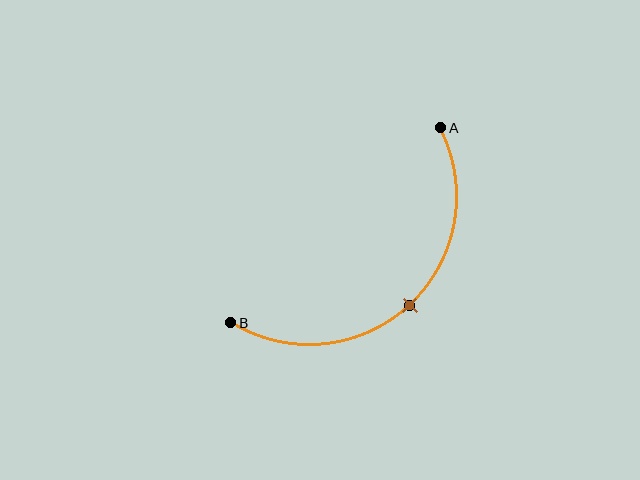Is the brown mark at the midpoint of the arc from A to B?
Yes. The brown mark lies on the arc at equal arc-length from both A and B — it is the arc midpoint.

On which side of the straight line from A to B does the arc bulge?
The arc bulges below and to the right of the straight line connecting A and B.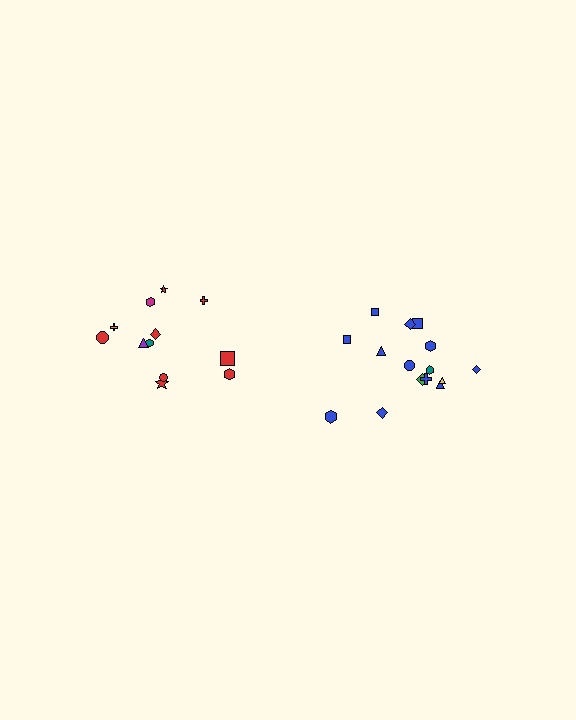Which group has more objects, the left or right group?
The right group.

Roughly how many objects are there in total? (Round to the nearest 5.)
Roughly 25 objects in total.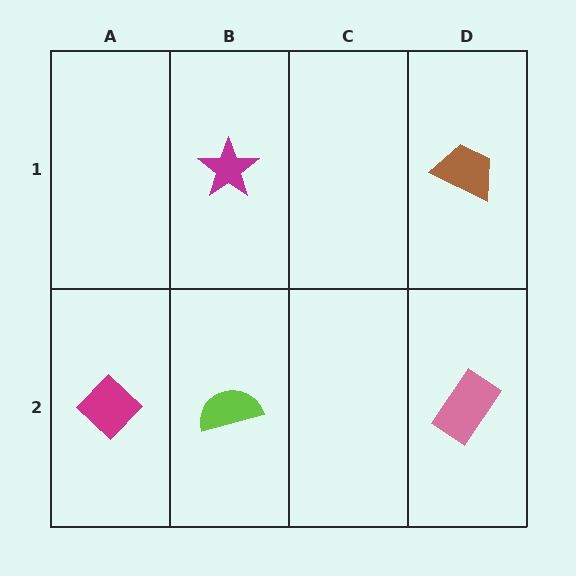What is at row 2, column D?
A pink rectangle.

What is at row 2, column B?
A lime semicircle.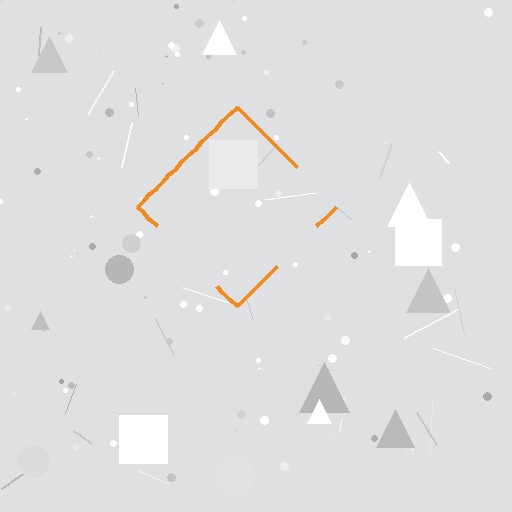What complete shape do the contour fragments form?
The contour fragments form a diamond.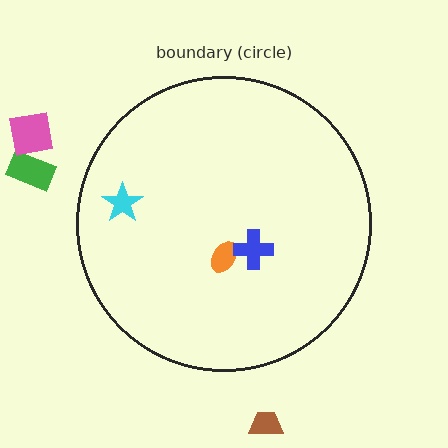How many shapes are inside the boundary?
3 inside, 3 outside.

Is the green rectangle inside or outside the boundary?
Outside.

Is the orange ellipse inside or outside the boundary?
Inside.